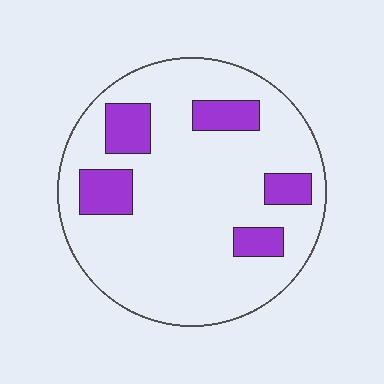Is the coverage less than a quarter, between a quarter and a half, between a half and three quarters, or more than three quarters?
Less than a quarter.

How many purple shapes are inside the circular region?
5.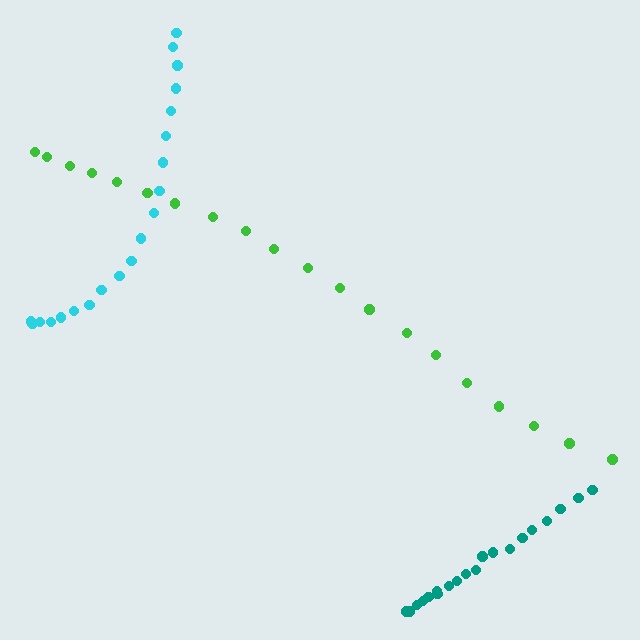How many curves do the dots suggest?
There are 3 distinct paths.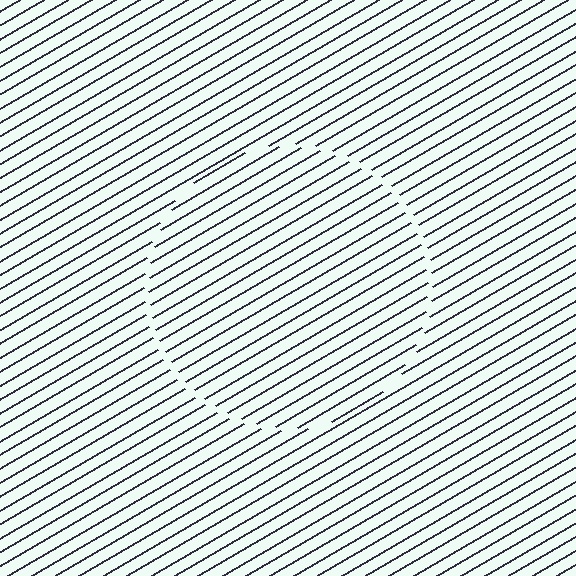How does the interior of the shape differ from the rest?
The interior of the shape contains the same grating, shifted by half a period — the contour is defined by the phase discontinuity where line-ends from the inner and outer gratings abut.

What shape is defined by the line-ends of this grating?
An illusory circle. The interior of the shape contains the same grating, shifted by half a period — the contour is defined by the phase discontinuity where line-ends from the inner and outer gratings abut.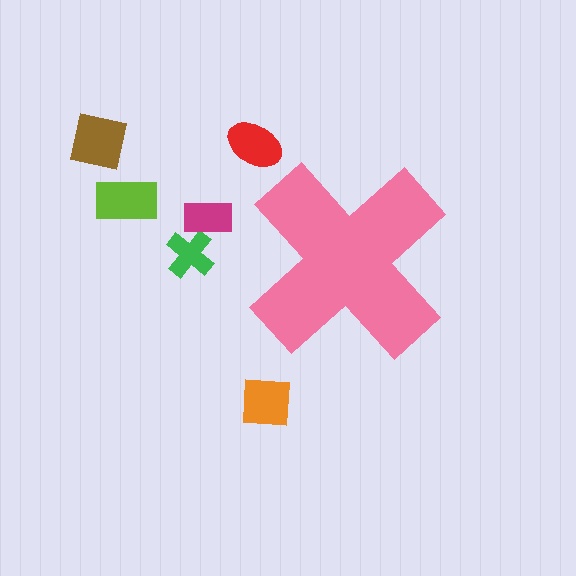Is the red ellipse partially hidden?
No, the red ellipse is fully visible.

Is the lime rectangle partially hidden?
No, the lime rectangle is fully visible.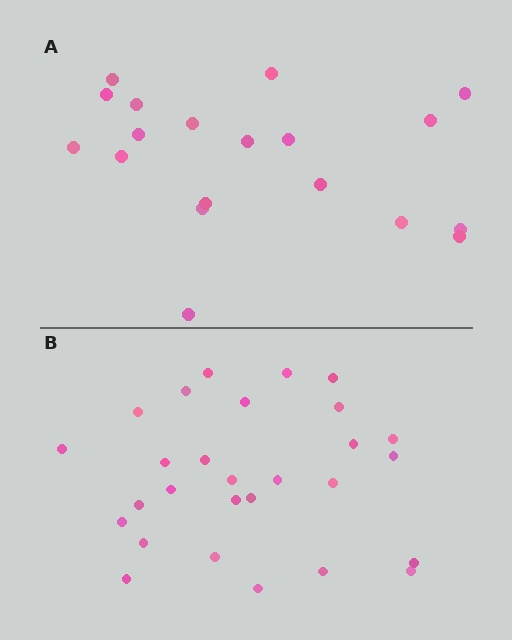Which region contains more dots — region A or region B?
Region B (the bottom region) has more dots.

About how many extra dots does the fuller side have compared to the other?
Region B has roughly 8 or so more dots than region A.